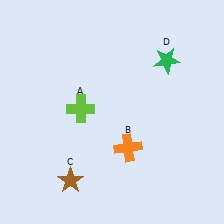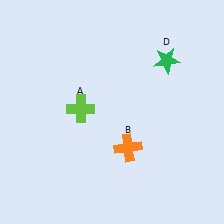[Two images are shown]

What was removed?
The brown star (C) was removed in Image 2.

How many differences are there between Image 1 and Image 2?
There is 1 difference between the two images.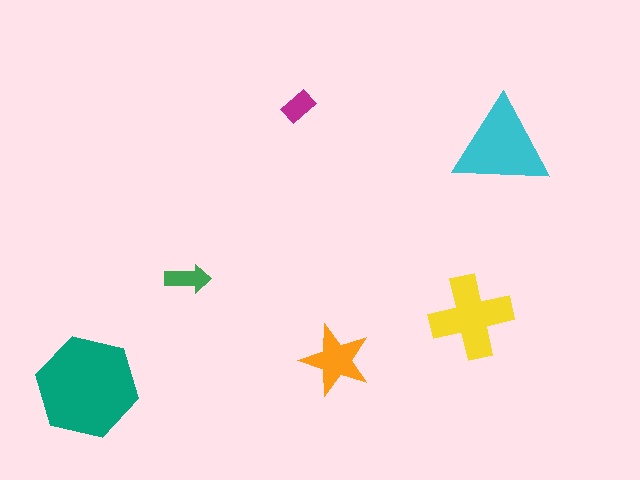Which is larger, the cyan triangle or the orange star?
The cyan triangle.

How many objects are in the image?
There are 6 objects in the image.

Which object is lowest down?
The teal hexagon is bottommost.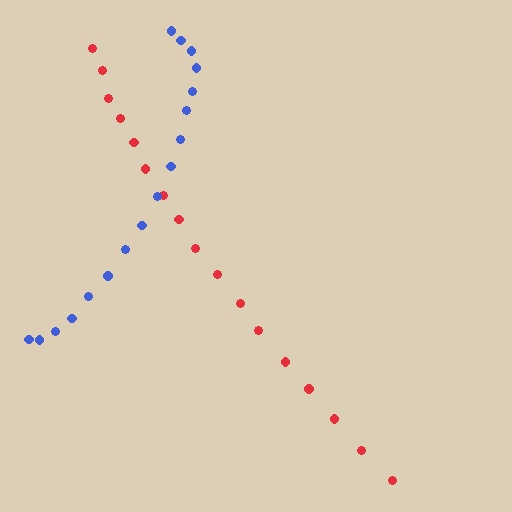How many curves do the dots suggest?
There are 2 distinct paths.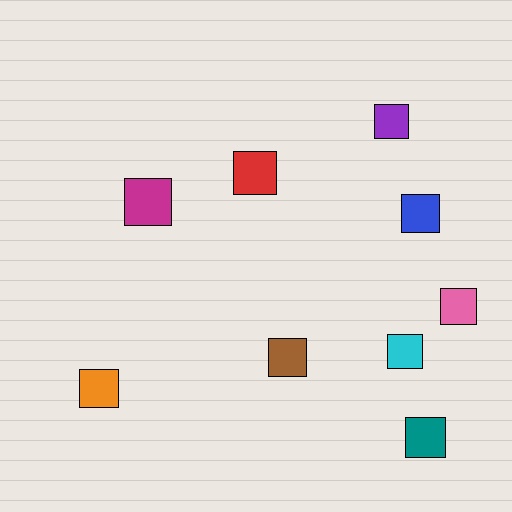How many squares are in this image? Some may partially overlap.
There are 9 squares.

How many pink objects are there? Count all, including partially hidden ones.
There is 1 pink object.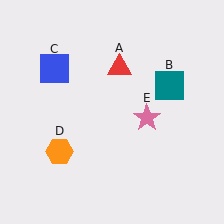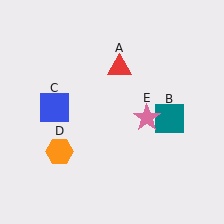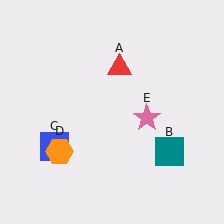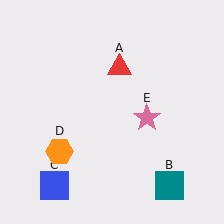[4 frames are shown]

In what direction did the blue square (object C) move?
The blue square (object C) moved down.